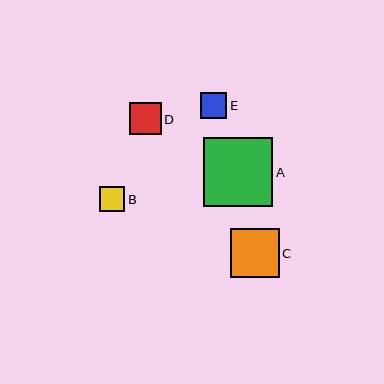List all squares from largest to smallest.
From largest to smallest: A, C, D, E, B.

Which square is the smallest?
Square B is the smallest with a size of approximately 25 pixels.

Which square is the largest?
Square A is the largest with a size of approximately 69 pixels.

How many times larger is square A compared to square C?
Square A is approximately 1.4 times the size of square C.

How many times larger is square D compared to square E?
Square D is approximately 1.2 times the size of square E.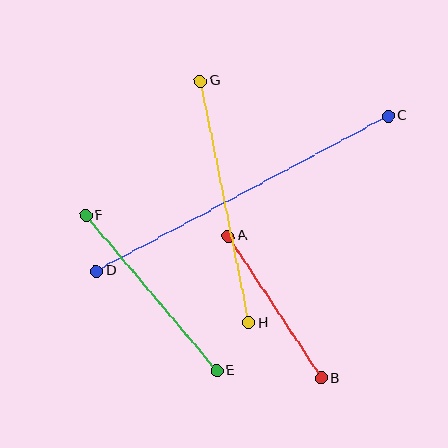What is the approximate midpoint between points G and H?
The midpoint is at approximately (224, 202) pixels.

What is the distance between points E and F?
The distance is approximately 203 pixels.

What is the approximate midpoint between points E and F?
The midpoint is at approximately (151, 293) pixels.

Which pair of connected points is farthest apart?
Points C and D are farthest apart.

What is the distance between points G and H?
The distance is approximately 247 pixels.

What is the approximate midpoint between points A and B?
The midpoint is at approximately (275, 307) pixels.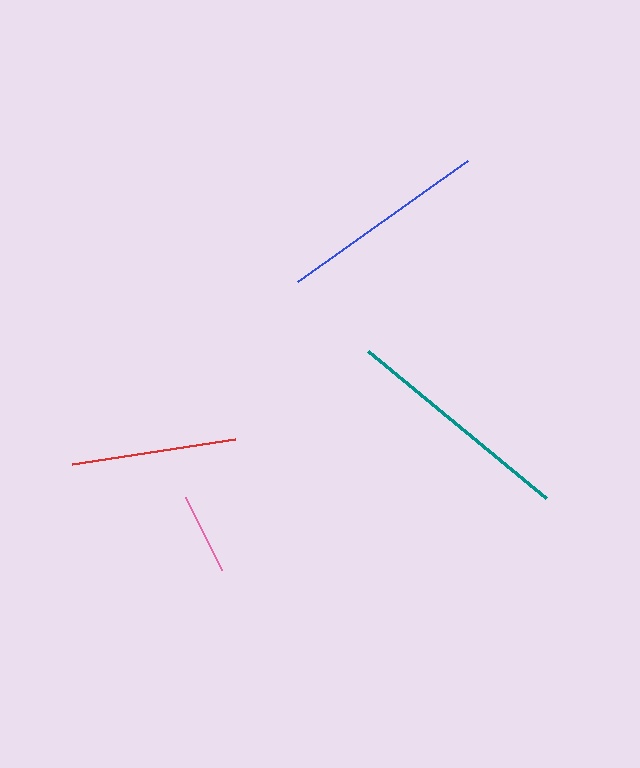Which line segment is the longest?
The teal line is the longest at approximately 231 pixels.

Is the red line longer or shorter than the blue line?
The blue line is longer than the red line.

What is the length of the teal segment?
The teal segment is approximately 231 pixels long.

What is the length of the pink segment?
The pink segment is approximately 82 pixels long.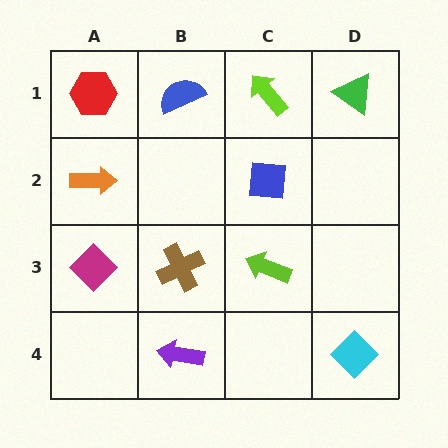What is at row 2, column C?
A blue square.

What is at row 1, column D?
A green triangle.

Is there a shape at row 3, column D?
No, that cell is empty.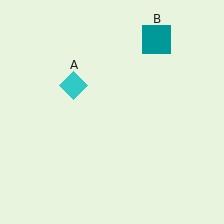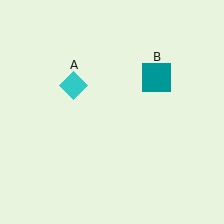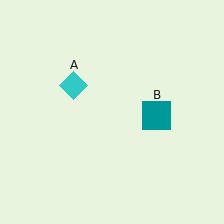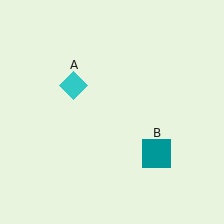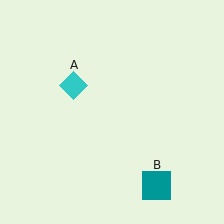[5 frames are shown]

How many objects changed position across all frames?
1 object changed position: teal square (object B).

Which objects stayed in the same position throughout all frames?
Cyan diamond (object A) remained stationary.